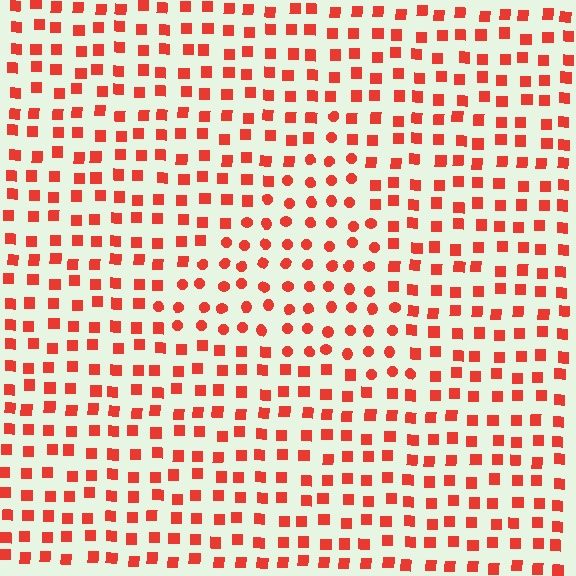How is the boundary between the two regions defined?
The boundary is defined by a change in element shape: circles inside vs. squares outside. All elements share the same color and spacing.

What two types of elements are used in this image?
The image uses circles inside the triangle region and squares outside it.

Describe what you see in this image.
The image is filled with small red elements arranged in a uniform grid. A triangle-shaped region contains circles, while the surrounding area contains squares. The boundary is defined purely by the change in element shape.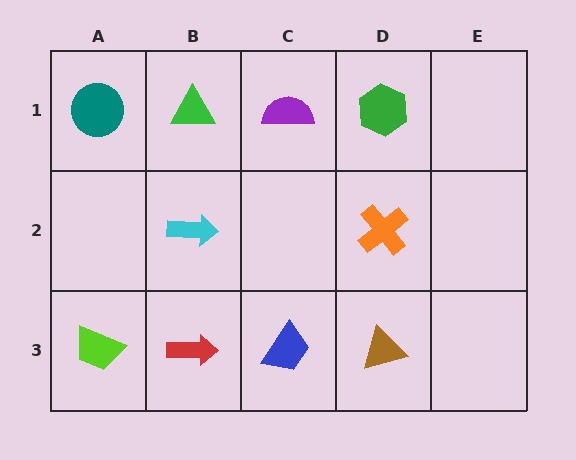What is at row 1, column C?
A purple semicircle.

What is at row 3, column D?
A brown triangle.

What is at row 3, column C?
A blue trapezoid.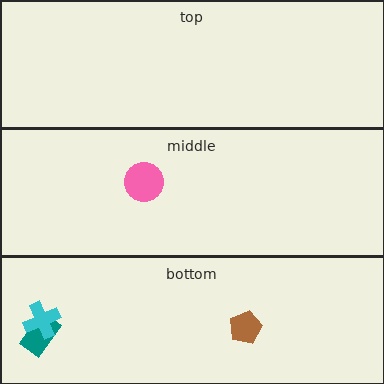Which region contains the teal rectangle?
The bottom region.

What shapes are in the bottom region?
The teal rectangle, the brown pentagon, the cyan cross.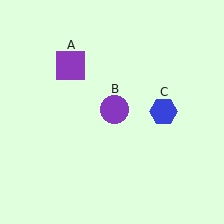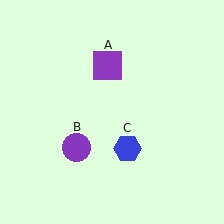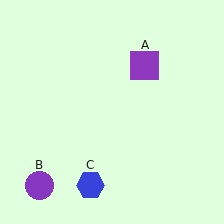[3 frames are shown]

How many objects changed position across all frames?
3 objects changed position: purple square (object A), purple circle (object B), blue hexagon (object C).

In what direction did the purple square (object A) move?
The purple square (object A) moved right.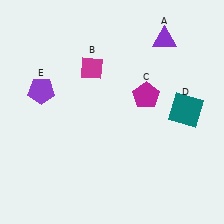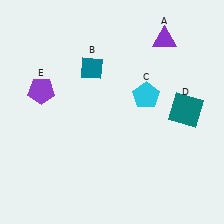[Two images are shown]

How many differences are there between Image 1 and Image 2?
There are 2 differences between the two images.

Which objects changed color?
B changed from magenta to teal. C changed from magenta to cyan.